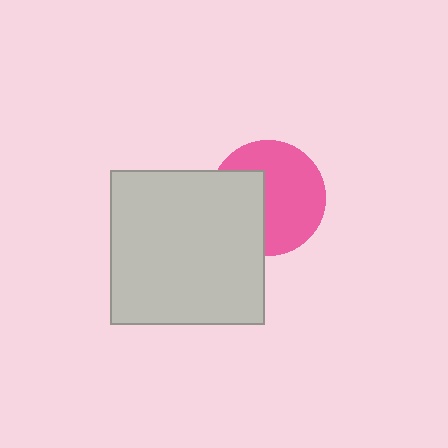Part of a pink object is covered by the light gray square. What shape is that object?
It is a circle.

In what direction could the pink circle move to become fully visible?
The pink circle could move right. That would shift it out from behind the light gray square entirely.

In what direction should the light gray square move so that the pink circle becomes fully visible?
The light gray square should move left. That is the shortest direction to clear the overlap and leave the pink circle fully visible.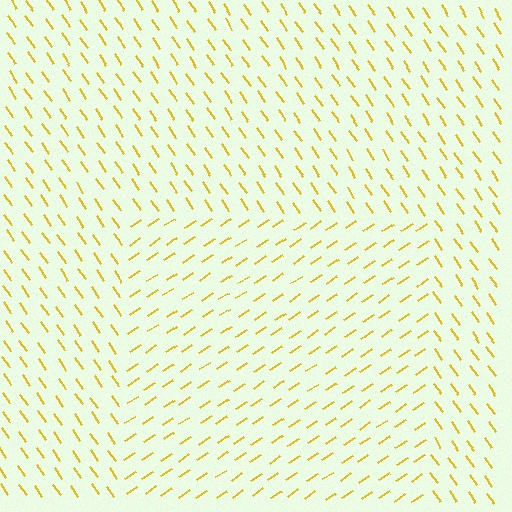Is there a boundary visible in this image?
Yes, there is a texture boundary formed by a change in line orientation.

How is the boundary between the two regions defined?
The boundary is defined purely by a change in line orientation (approximately 89 degrees difference). All lines are the same color and thickness.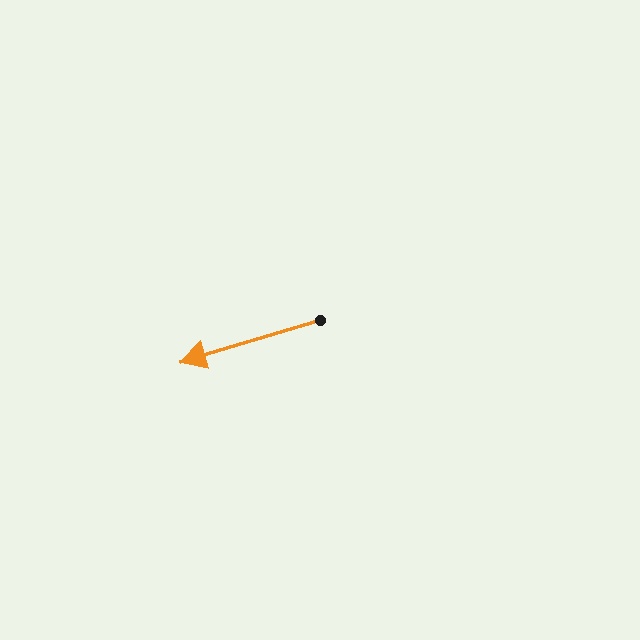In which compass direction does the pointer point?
West.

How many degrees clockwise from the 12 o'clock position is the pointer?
Approximately 253 degrees.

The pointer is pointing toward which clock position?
Roughly 8 o'clock.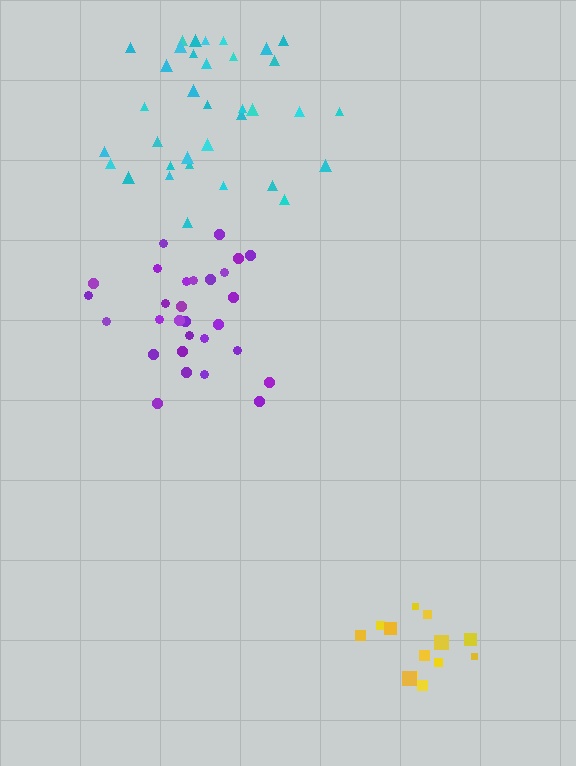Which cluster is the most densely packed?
Yellow.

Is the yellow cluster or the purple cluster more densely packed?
Yellow.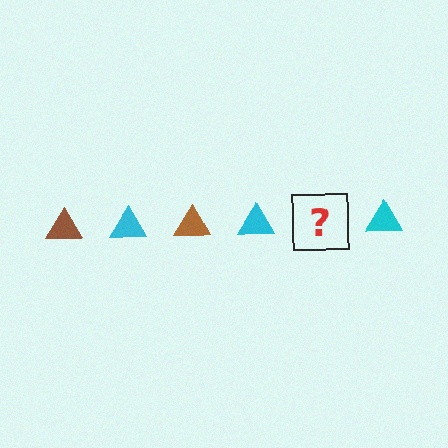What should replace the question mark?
The question mark should be replaced with a brown triangle.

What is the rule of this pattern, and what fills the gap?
The rule is that the pattern cycles through brown, cyan triangles. The gap should be filled with a brown triangle.